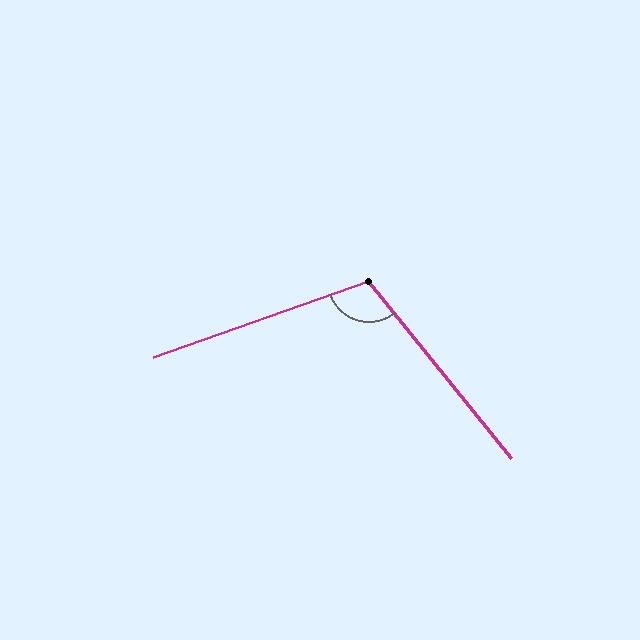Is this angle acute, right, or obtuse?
It is obtuse.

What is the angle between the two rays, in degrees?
Approximately 109 degrees.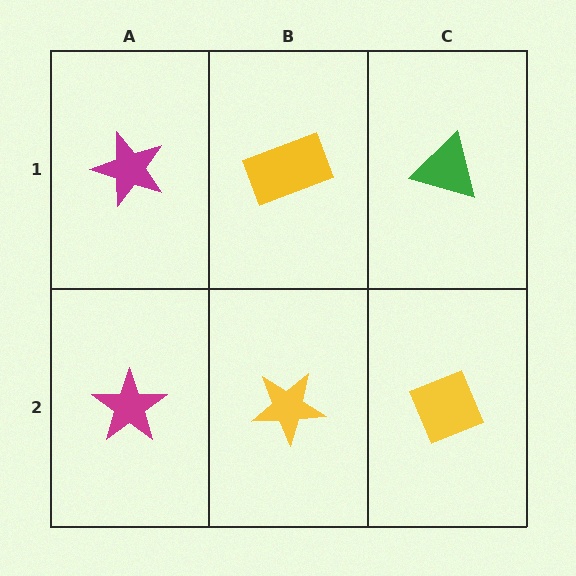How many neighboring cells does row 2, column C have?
2.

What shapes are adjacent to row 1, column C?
A yellow diamond (row 2, column C), a yellow rectangle (row 1, column B).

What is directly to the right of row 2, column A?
A yellow star.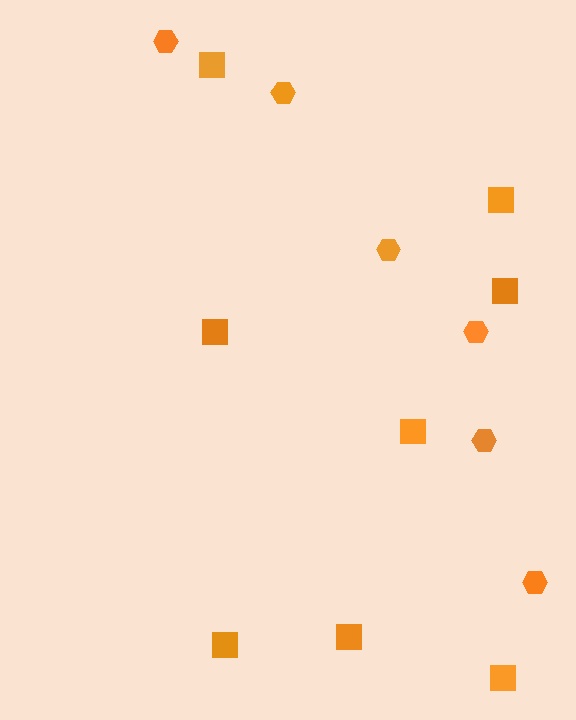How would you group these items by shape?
There are 2 groups: one group of squares (8) and one group of hexagons (6).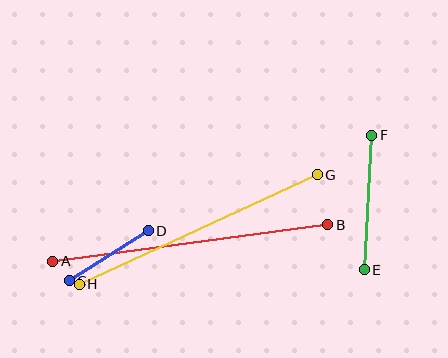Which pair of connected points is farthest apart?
Points A and B are farthest apart.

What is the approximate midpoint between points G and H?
The midpoint is at approximately (198, 229) pixels.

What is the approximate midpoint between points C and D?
The midpoint is at approximately (109, 256) pixels.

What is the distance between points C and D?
The distance is approximately 93 pixels.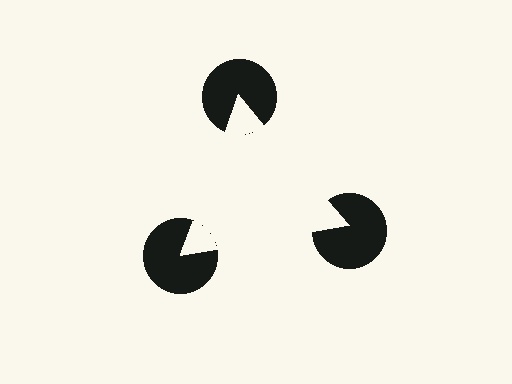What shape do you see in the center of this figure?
An illusory triangle — its edges are inferred from the aligned wedge cuts in the pac-man discs, not physically drawn.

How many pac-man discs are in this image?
There are 3 — one at each vertex of the illusory triangle.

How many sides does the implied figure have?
3 sides.